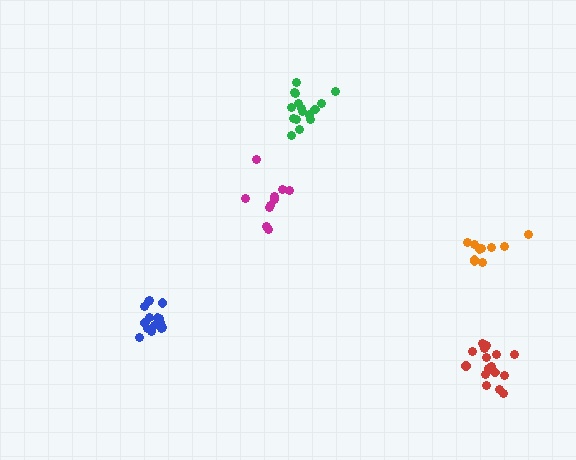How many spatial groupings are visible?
There are 5 spatial groupings.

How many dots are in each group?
Group 1: 10 dots, Group 2: 16 dots, Group 3: 10 dots, Group 4: 16 dots, Group 5: 16 dots (68 total).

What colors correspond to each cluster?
The clusters are colored: orange, blue, magenta, red, green.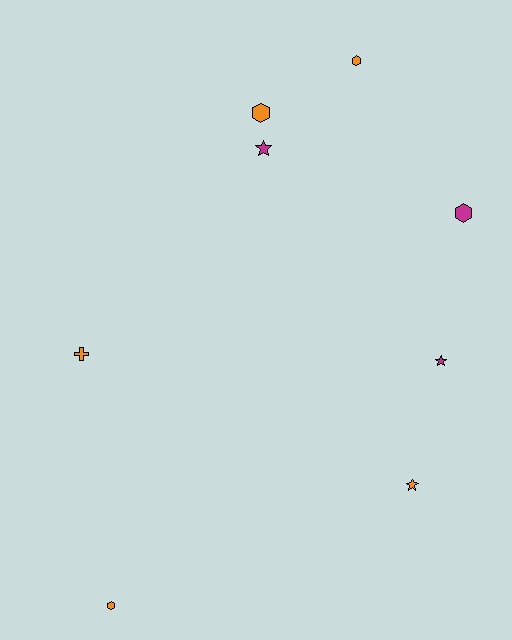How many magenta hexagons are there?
There is 1 magenta hexagon.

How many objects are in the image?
There are 8 objects.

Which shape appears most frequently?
Hexagon, with 4 objects.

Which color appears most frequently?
Orange, with 5 objects.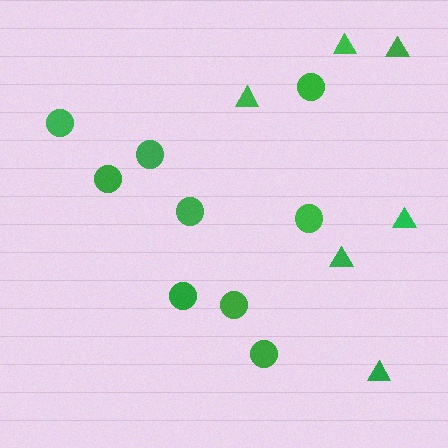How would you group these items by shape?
There are 2 groups: one group of circles (9) and one group of triangles (6).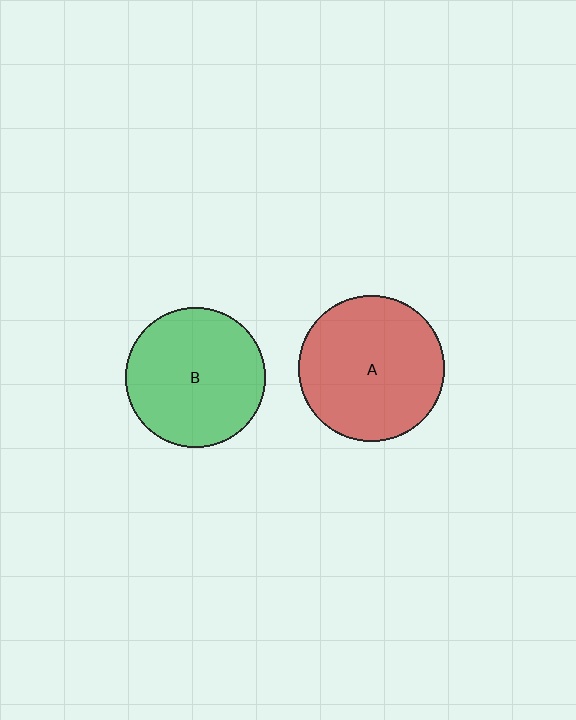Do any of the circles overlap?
No, none of the circles overlap.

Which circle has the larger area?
Circle A (red).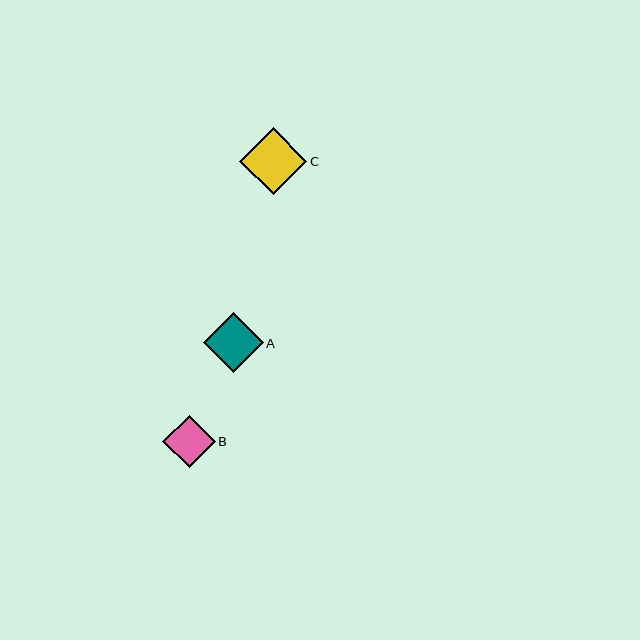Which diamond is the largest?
Diamond C is the largest with a size of approximately 67 pixels.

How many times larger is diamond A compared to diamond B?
Diamond A is approximately 1.1 times the size of diamond B.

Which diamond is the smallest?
Diamond B is the smallest with a size of approximately 52 pixels.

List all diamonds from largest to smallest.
From largest to smallest: C, A, B.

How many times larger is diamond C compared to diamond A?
Diamond C is approximately 1.1 times the size of diamond A.